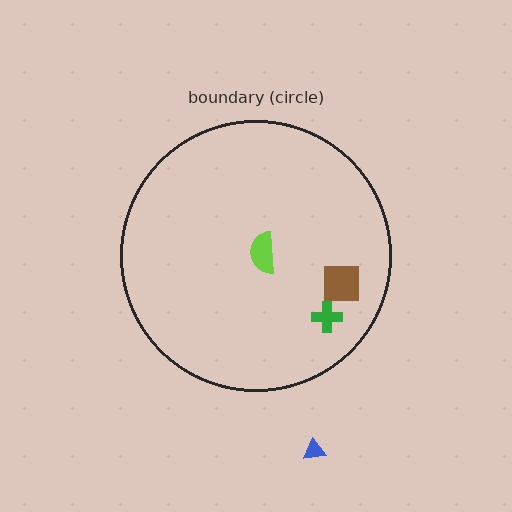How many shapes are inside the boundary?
3 inside, 1 outside.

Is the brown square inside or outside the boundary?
Inside.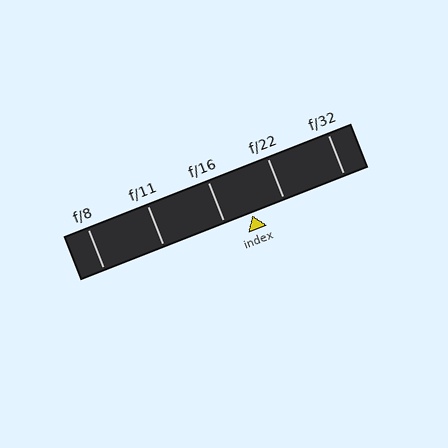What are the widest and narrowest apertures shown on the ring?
The widest aperture shown is f/8 and the narrowest is f/32.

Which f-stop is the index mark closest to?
The index mark is closest to f/16.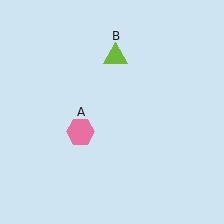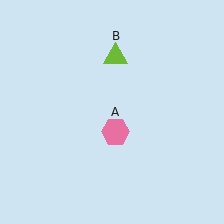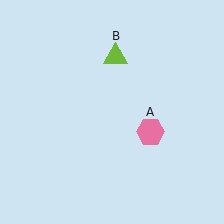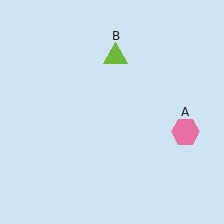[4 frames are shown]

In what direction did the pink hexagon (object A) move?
The pink hexagon (object A) moved right.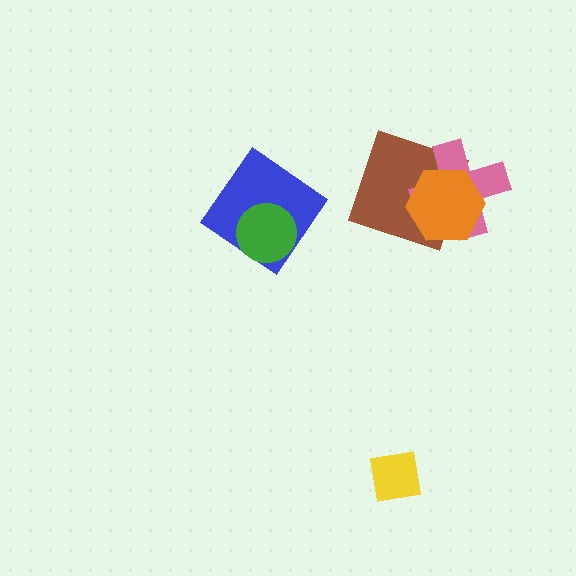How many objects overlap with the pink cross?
2 objects overlap with the pink cross.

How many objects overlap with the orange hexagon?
2 objects overlap with the orange hexagon.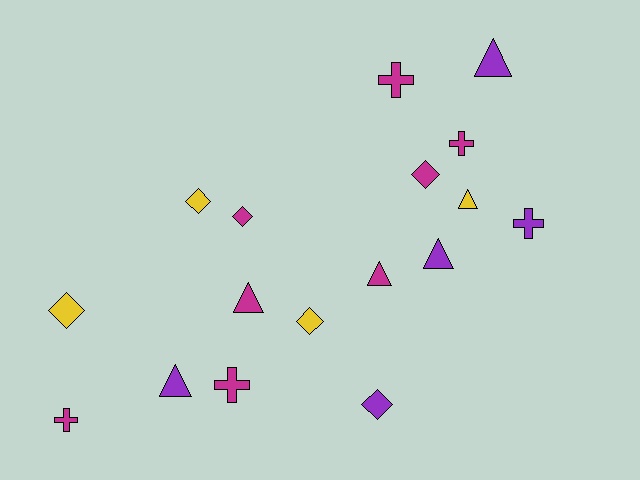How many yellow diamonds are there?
There are 3 yellow diamonds.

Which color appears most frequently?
Magenta, with 8 objects.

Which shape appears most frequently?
Triangle, with 6 objects.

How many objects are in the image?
There are 17 objects.